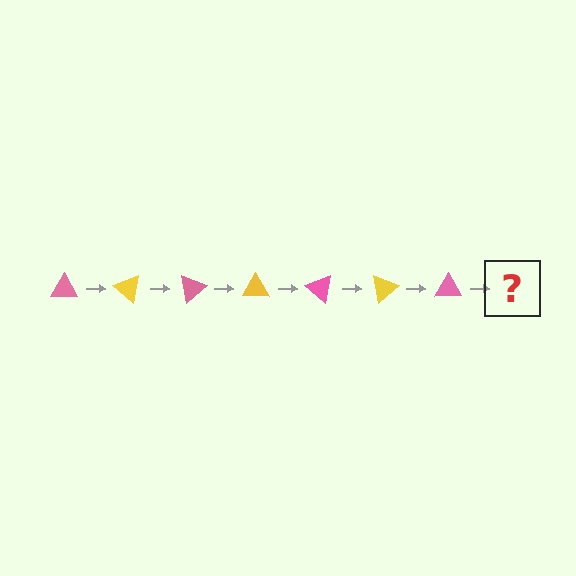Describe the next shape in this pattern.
It should be a yellow triangle, rotated 280 degrees from the start.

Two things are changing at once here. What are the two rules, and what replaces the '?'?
The two rules are that it rotates 40 degrees each step and the color cycles through pink and yellow. The '?' should be a yellow triangle, rotated 280 degrees from the start.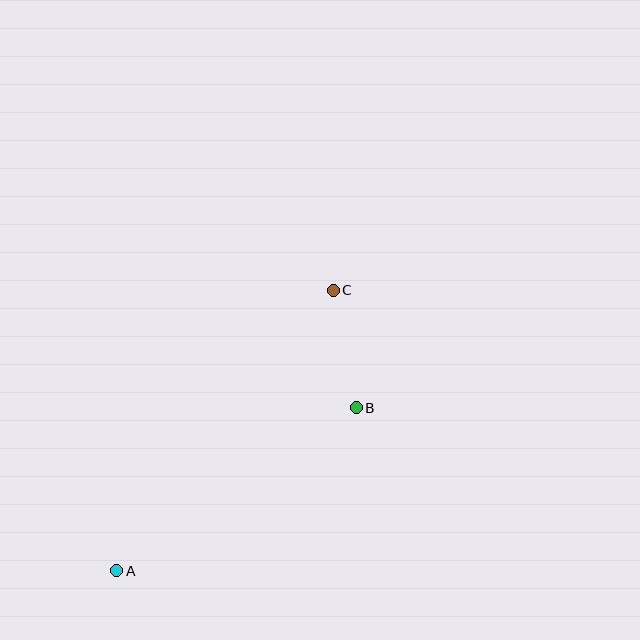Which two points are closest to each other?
Points B and C are closest to each other.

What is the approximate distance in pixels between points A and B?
The distance between A and B is approximately 290 pixels.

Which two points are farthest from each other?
Points A and C are farthest from each other.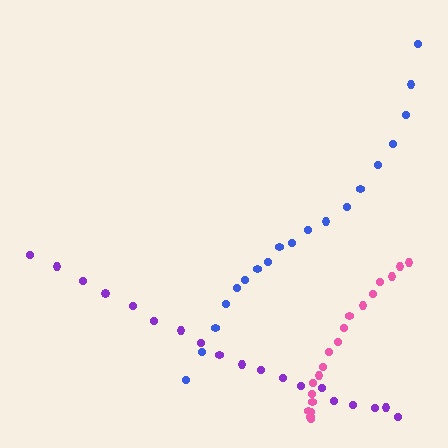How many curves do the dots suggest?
There are 3 distinct paths.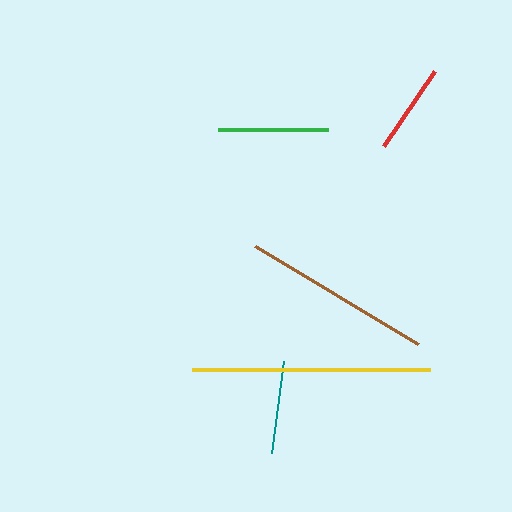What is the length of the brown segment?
The brown segment is approximately 190 pixels long.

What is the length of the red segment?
The red segment is approximately 91 pixels long.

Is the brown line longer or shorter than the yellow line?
The yellow line is longer than the brown line.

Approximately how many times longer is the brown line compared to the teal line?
The brown line is approximately 2.0 times the length of the teal line.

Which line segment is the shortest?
The red line is the shortest at approximately 91 pixels.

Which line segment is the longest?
The yellow line is the longest at approximately 238 pixels.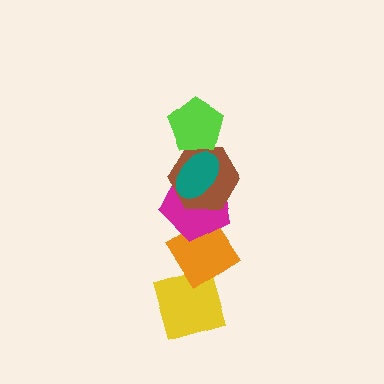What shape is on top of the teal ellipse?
The lime pentagon is on top of the teal ellipse.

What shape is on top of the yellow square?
The orange diamond is on top of the yellow square.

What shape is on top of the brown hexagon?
The teal ellipse is on top of the brown hexagon.